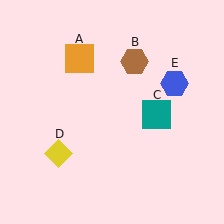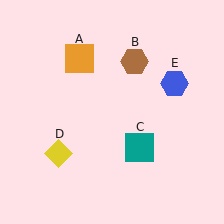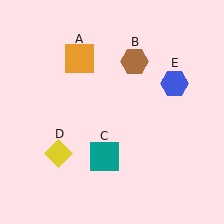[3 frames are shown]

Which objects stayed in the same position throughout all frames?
Orange square (object A) and brown hexagon (object B) and yellow diamond (object D) and blue hexagon (object E) remained stationary.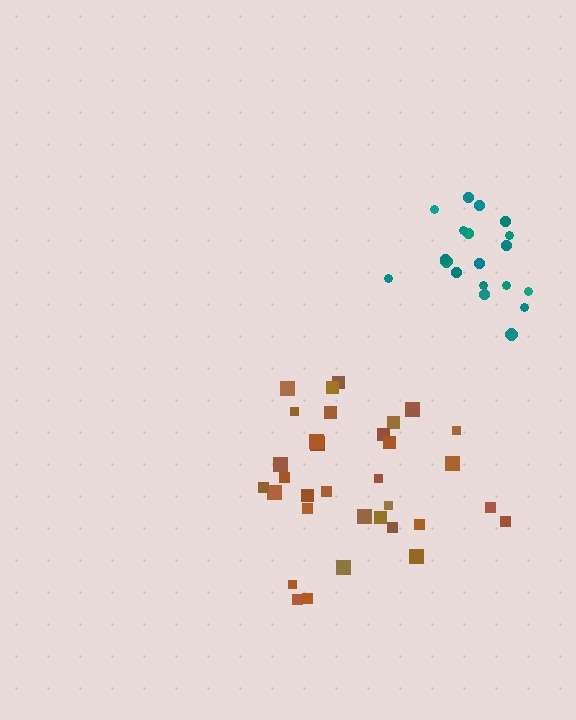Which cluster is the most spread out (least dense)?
Brown.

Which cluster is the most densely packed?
Teal.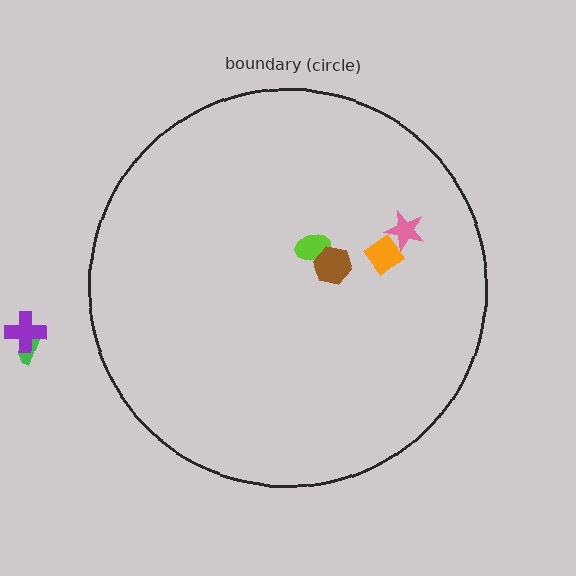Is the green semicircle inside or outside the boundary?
Outside.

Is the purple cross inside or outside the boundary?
Outside.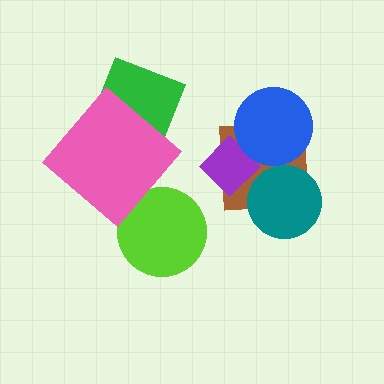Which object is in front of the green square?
The pink diamond is in front of the green square.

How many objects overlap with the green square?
1 object overlaps with the green square.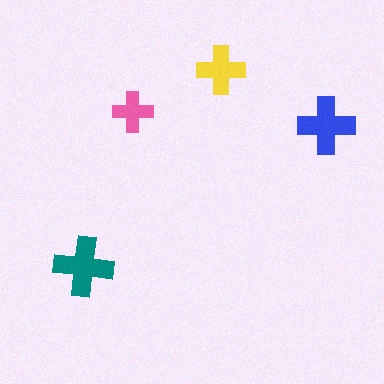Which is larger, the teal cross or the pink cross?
The teal one.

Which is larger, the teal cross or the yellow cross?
The teal one.